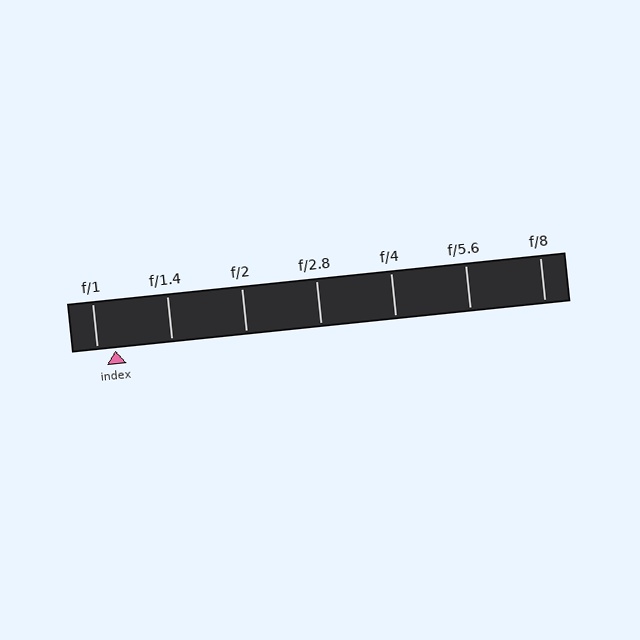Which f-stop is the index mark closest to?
The index mark is closest to f/1.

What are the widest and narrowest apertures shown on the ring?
The widest aperture shown is f/1 and the narrowest is f/8.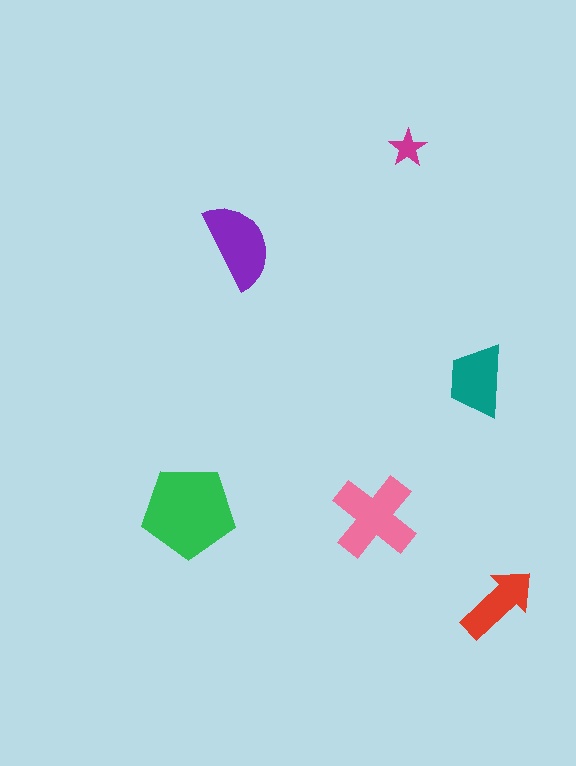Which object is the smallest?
The magenta star.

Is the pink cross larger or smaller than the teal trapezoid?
Larger.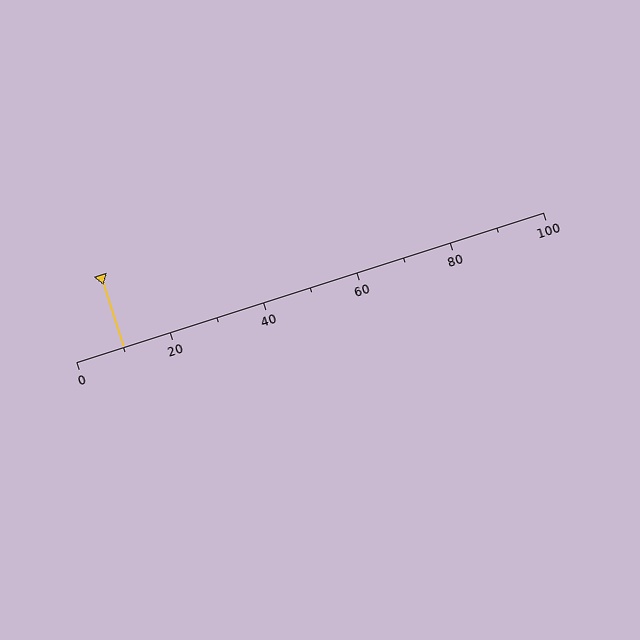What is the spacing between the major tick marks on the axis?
The major ticks are spaced 20 apart.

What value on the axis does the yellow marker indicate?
The marker indicates approximately 10.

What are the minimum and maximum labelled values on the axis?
The axis runs from 0 to 100.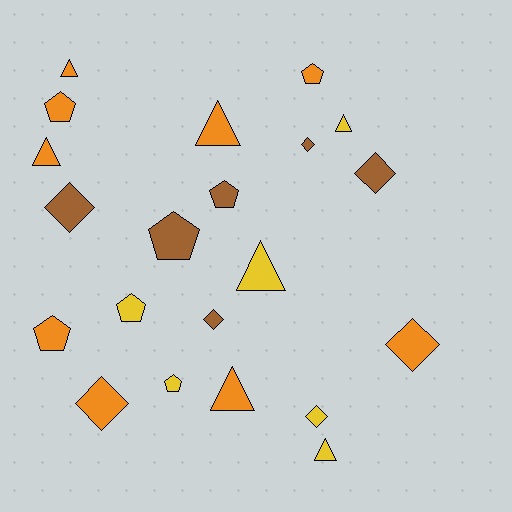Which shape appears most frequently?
Pentagon, with 7 objects.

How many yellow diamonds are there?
There is 1 yellow diamond.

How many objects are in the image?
There are 21 objects.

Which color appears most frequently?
Orange, with 9 objects.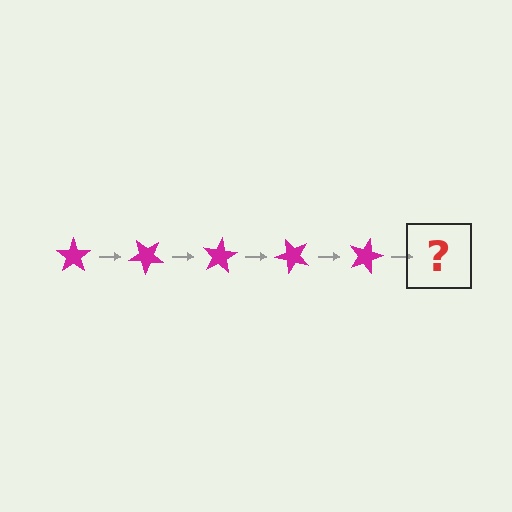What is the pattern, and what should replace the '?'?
The pattern is that the star rotates 40 degrees each step. The '?' should be a magenta star rotated 200 degrees.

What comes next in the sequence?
The next element should be a magenta star rotated 200 degrees.